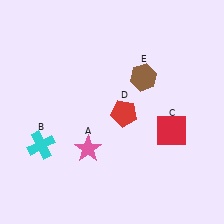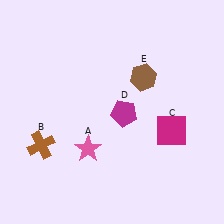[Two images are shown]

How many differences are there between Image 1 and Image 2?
There are 3 differences between the two images.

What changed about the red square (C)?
In Image 1, C is red. In Image 2, it changed to magenta.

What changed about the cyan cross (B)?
In Image 1, B is cyan. In Image 2, it changed to brown.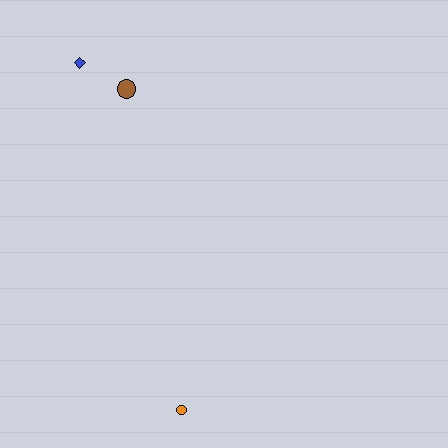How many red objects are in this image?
There are no red objects.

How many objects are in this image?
There are 3 objects.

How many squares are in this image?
There are no squares.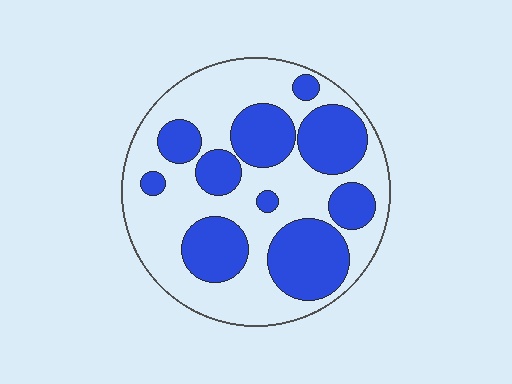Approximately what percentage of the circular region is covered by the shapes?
Approximately 40%.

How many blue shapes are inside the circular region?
10.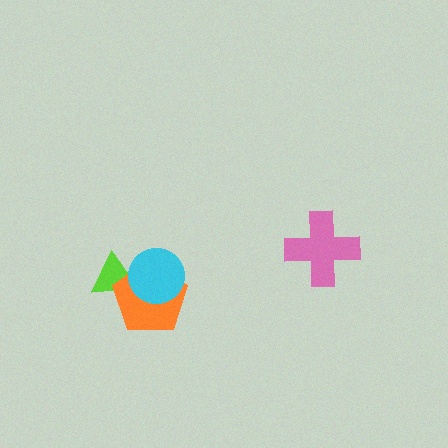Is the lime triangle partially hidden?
Yes, it is partially covered by another shape.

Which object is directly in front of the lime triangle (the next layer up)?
The orange pentagon is directly in front of the lime triangle.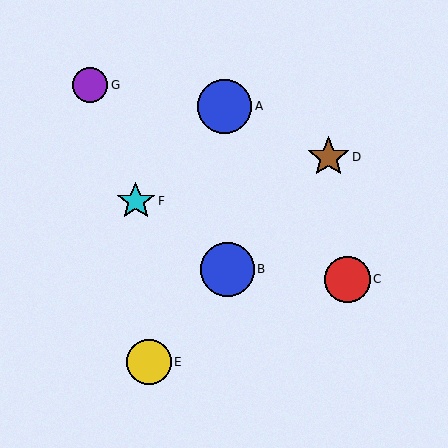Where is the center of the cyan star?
The center of the cyan star is at (136, 201).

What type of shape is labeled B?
Shape B is a blue circle.